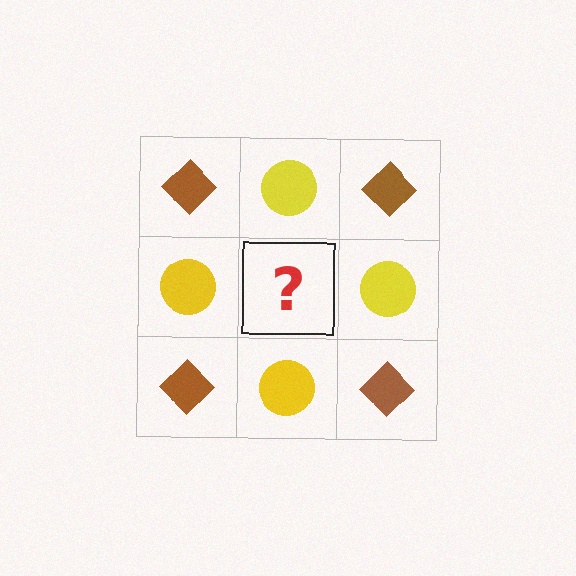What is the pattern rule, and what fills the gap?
The rule is that it alternates brown diamond and yellow circle in a checkerboard pattern. The gap should be filled with a brown diamond.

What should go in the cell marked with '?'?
The missing cell should contain a brown diamond.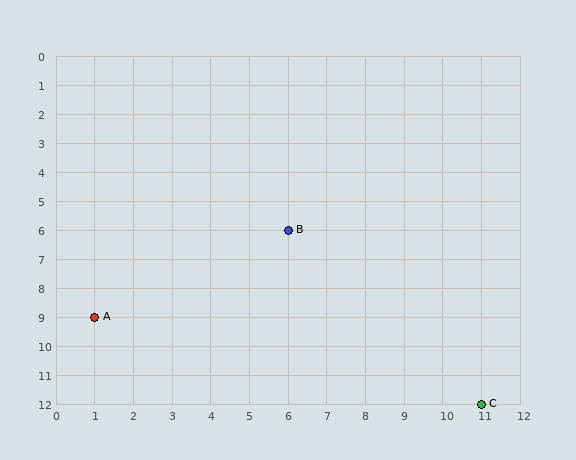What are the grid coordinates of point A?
Point A is at grid coordinates (1, 9).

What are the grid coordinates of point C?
Point C is at grid coordinates (11, 12).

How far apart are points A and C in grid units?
Points A and C are 10 columns and 3 rows apart (about 10.4 grid units diagonally).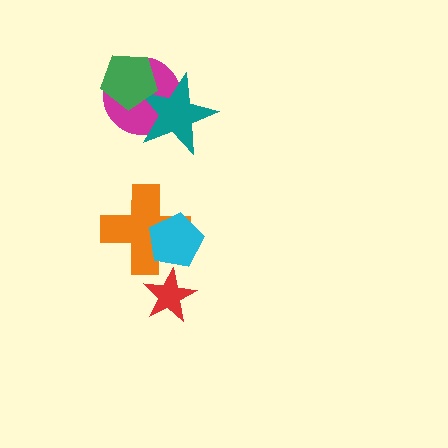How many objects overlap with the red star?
0 objects overlap with the red star.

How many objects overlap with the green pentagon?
2 objects overlap with the green pentagon.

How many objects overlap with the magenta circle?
2 objects overlap with the magenta circle.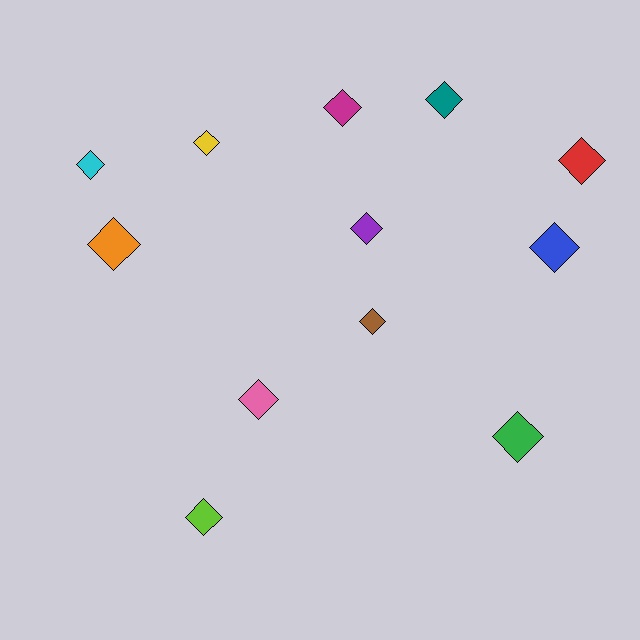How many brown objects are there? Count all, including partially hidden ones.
There is 1 brown object.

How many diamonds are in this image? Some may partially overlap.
There are 12 diamonds.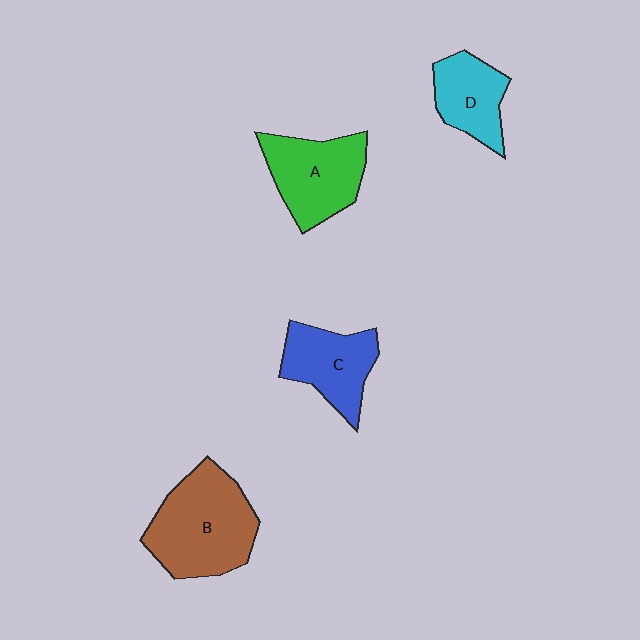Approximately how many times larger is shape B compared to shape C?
Approximately 1.5 times.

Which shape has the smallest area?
Shape D (cyan).